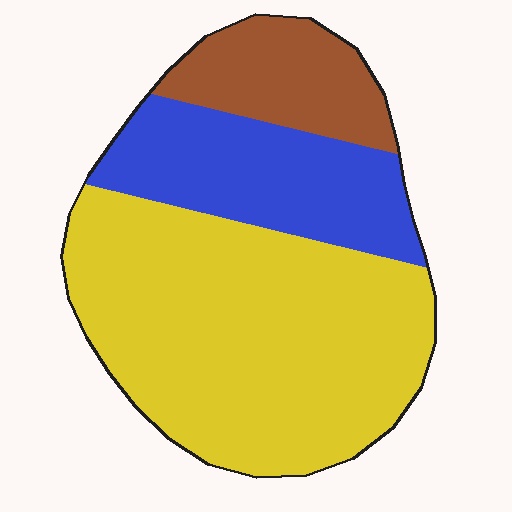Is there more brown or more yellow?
Yellow.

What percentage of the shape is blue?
Blue takes up between a sixth and a third of the shape.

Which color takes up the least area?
Brown, at roughly 15%.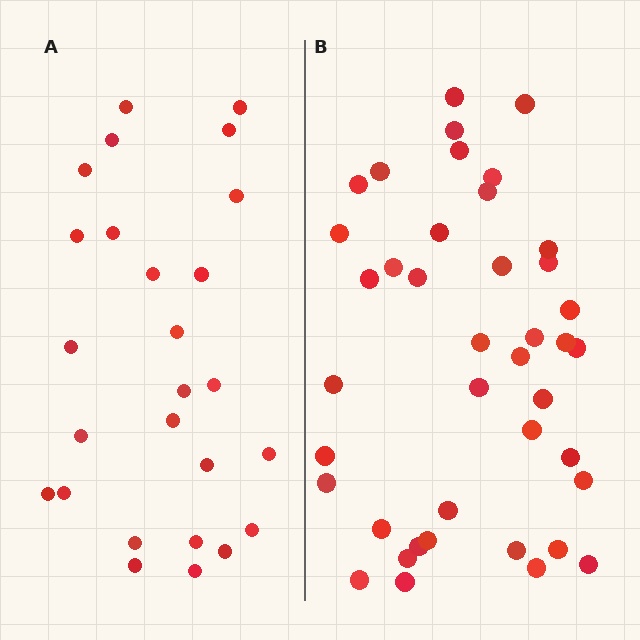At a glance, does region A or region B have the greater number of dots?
Region B (the right region) has more dots.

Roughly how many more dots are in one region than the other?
Region B has approximately 15 more dots than region A.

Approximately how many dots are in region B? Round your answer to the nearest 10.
About 40 dots. (The exact count is 41, which rounds to 40.)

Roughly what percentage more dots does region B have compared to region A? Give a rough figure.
About 60% more.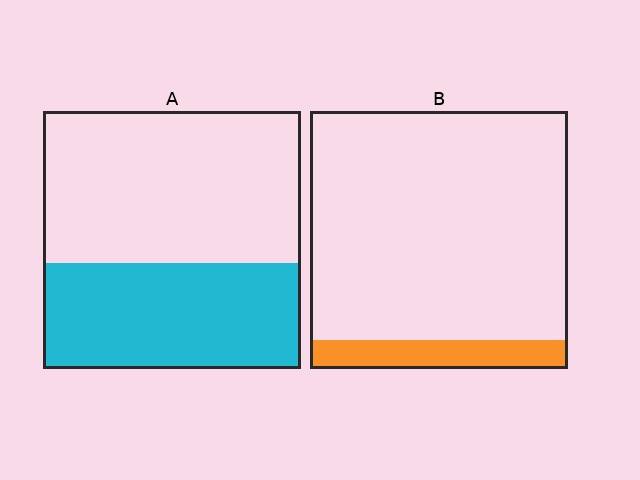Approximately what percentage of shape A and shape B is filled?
A is approximately 40% and B is approximately 10%.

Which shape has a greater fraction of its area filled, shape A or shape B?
Shape A.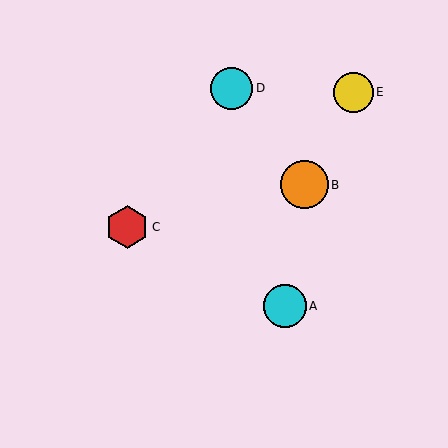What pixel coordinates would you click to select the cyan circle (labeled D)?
Click at (232, 88) to select the cyan circle D.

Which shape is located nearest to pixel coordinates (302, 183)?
The orange circle (labeled B) at (304, 185) is nearest to that location.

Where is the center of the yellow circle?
The center of the yellow circle is at (353, 92).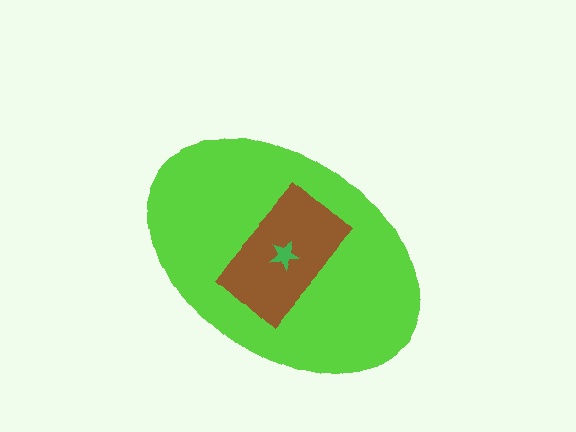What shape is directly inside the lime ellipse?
The brown rectangle.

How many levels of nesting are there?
3.